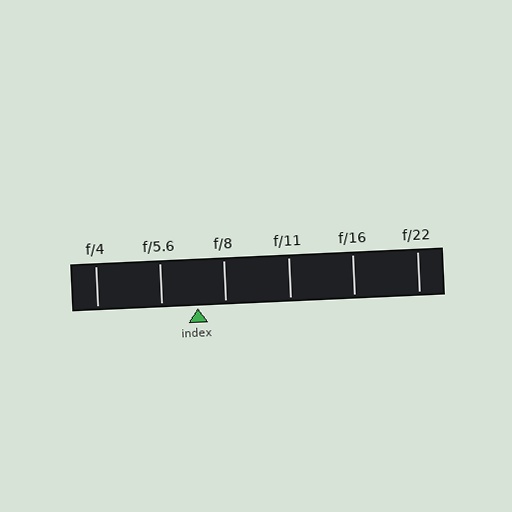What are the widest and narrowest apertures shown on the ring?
The widest aperture shown is f/4 and the narrowest is f/22.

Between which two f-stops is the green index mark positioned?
The index mark is between f/5.6 and f/8.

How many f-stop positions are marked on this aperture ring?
There are 6 f-stop positions marked.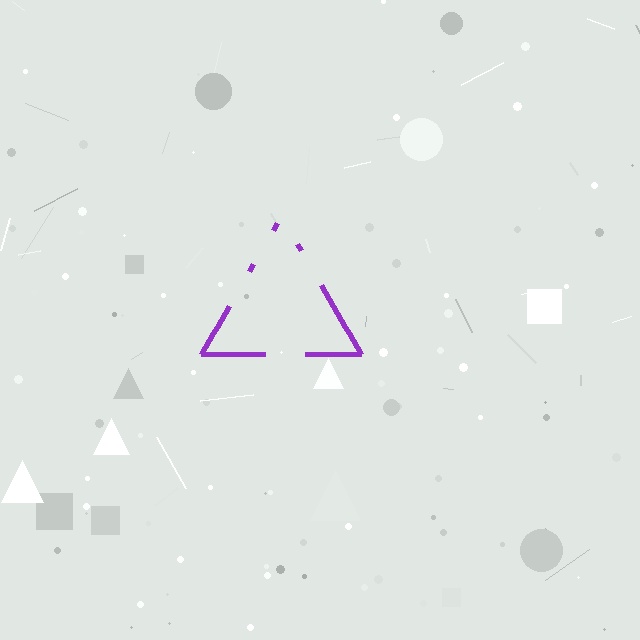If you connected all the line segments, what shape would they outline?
They would outline a triangle.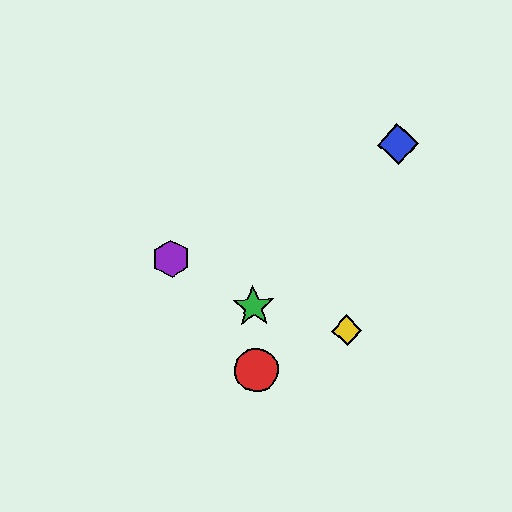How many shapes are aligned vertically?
2 shapes (the red circle, the green star) are aligned vertically.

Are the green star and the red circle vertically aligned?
Yes, both are at x≈253.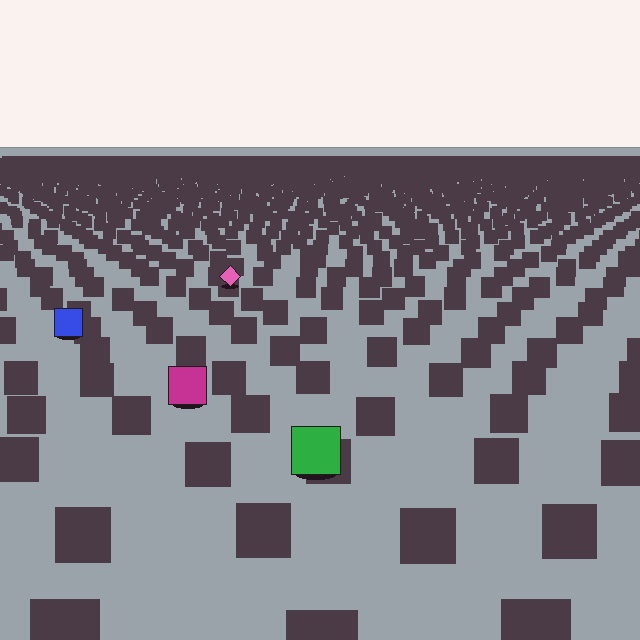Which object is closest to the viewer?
The green square is closest. The texture marks near it are larger and more spread out.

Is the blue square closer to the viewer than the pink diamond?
Yes. The blue square is closer — you can tell from the texture gradient: the ground texture is coarser near it.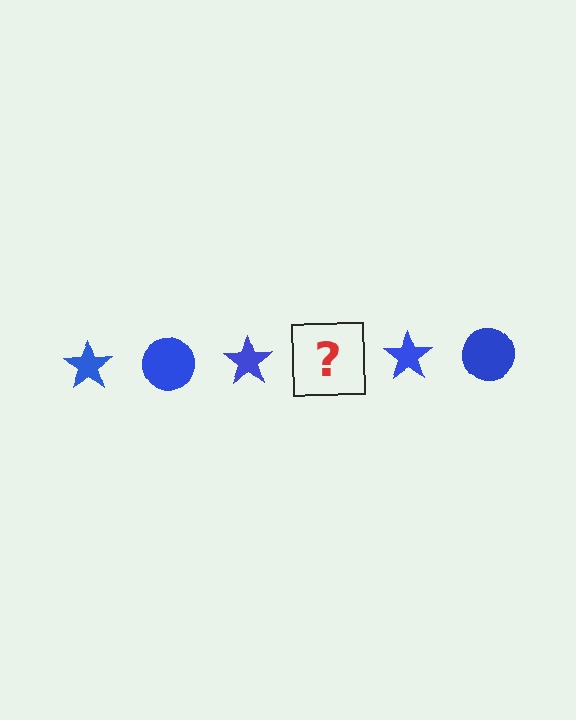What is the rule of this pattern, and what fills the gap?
The rule is that the pattern cycles through star, circle shapes in blue. The gap should be filled with a blue circle.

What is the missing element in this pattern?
The missing element is a blue circle.